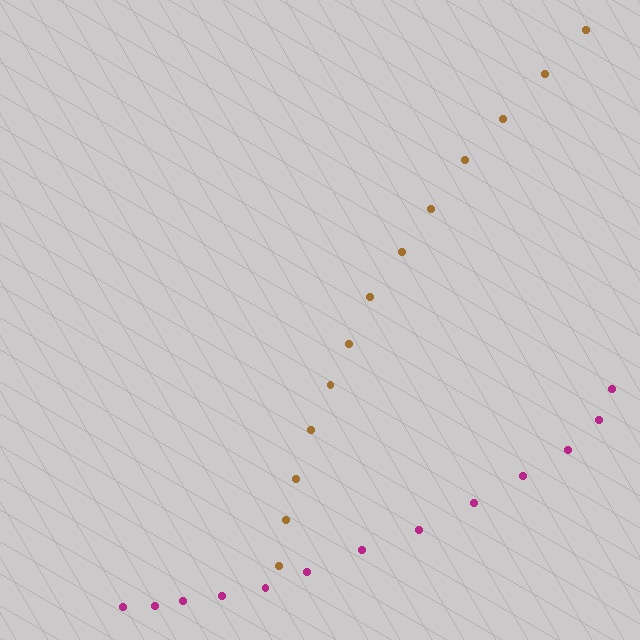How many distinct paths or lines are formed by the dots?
There are 2 distinct paths.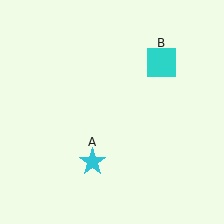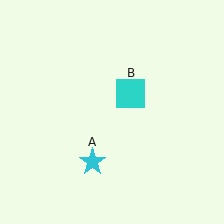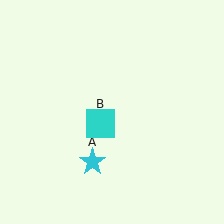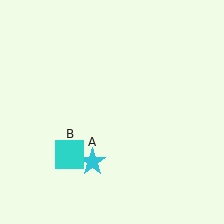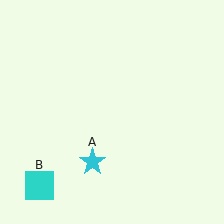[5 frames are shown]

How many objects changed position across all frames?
1 object changed position: cyan square (object B).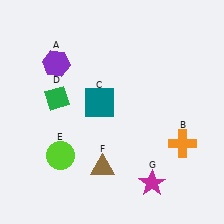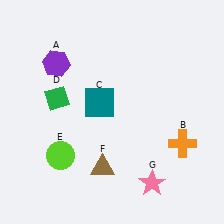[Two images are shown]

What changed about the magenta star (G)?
In Image 1, G is magenta. In Image 2, it changed to pink.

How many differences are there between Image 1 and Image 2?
There is 1 difference between the two images.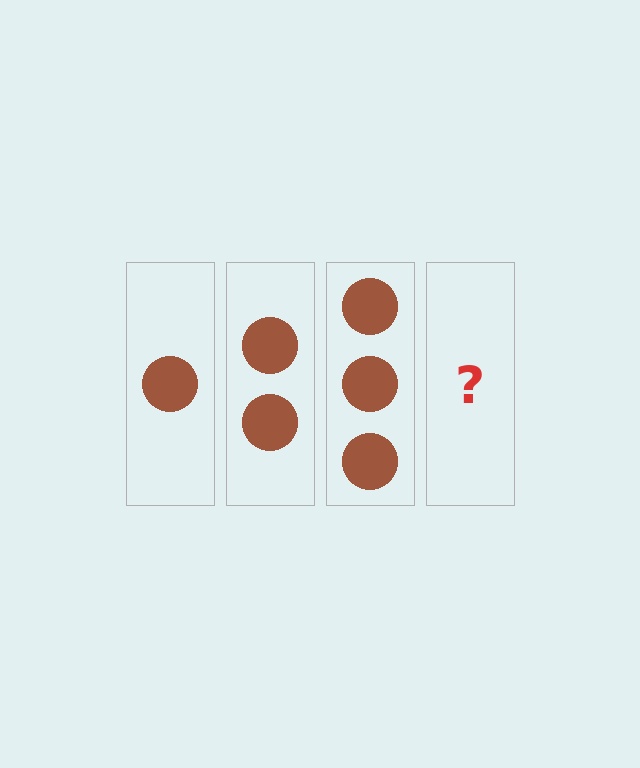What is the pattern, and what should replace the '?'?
The pattern is that each step adds one more circle. The '?' should be 4 circles.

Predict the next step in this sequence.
The next step is 4 circles.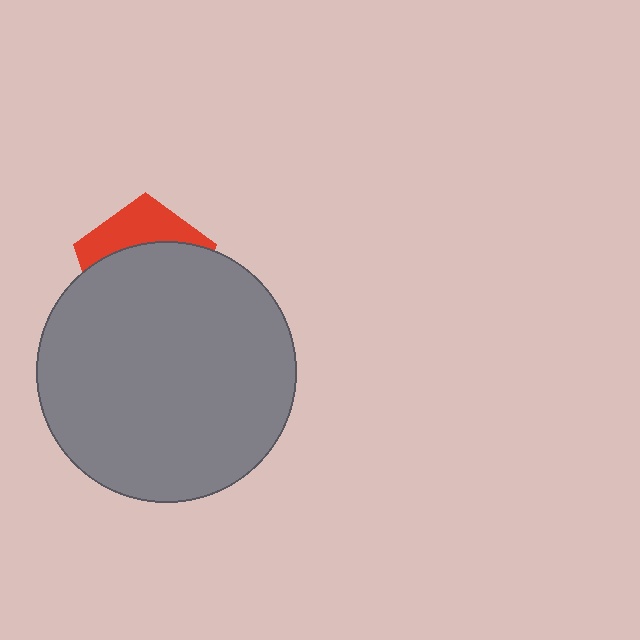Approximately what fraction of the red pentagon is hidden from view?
Roughly 68% of the red pentagon is hidden behind the gray circle.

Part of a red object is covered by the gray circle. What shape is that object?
It is a pentagon.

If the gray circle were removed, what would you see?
You would see the complete red pentagon.